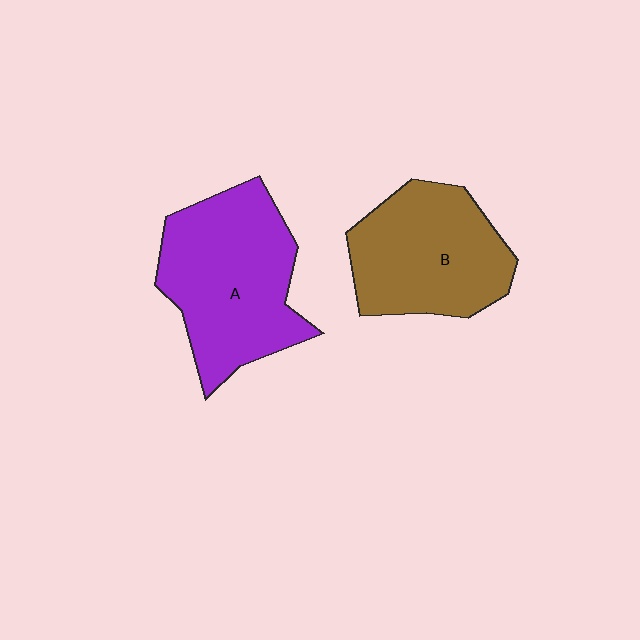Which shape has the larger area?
Shape A (purple).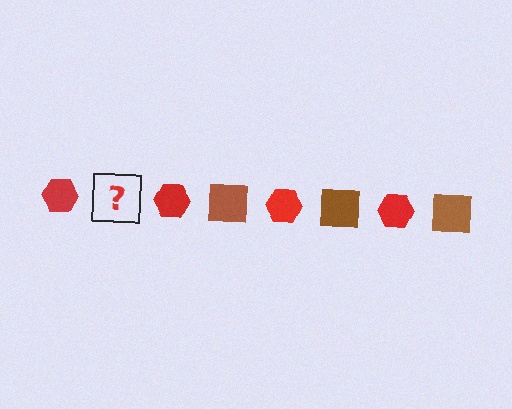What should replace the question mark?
The question mark should be replaced with a brown square.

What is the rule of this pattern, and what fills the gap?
The rule is that the pattern alternates between red hexagon and brown square. The gap should be filled with a brown square.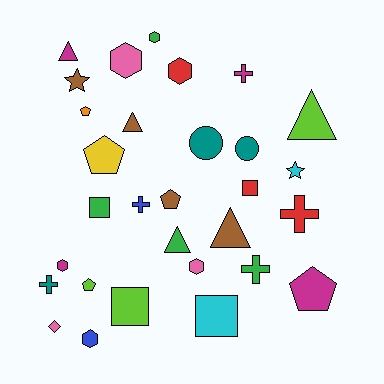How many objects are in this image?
There are 30 objects.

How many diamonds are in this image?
There is 1 diamond.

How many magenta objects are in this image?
There are 4 magenta objects.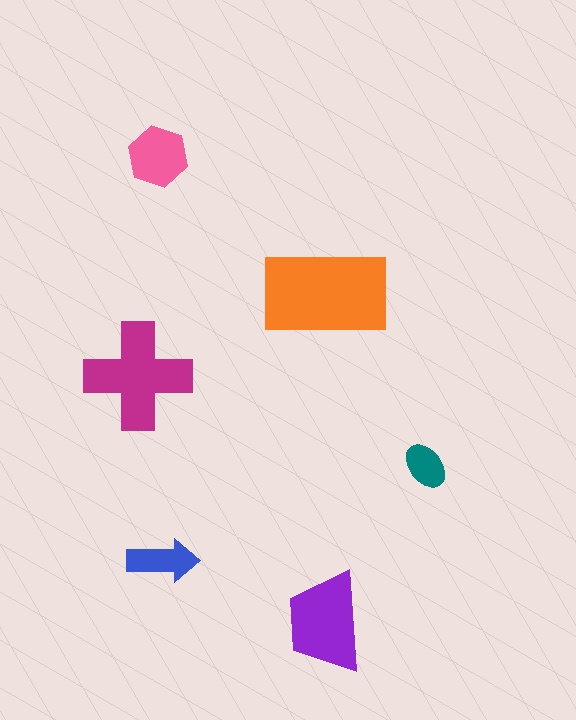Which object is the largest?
The orange rectangle.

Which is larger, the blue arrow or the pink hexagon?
The pink hexagon.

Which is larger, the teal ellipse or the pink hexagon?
The pink hexagon.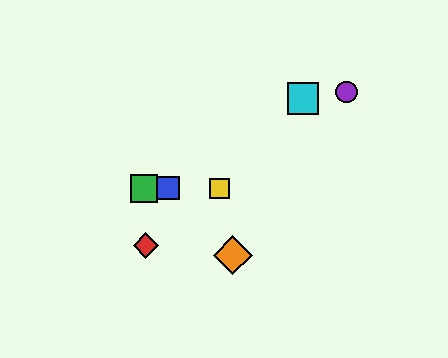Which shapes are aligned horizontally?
The blue square, the green square, the yellow square are aligned horizontally.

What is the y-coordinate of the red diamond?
The red diamond is at y≈245.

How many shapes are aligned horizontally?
3 shapes (the blue square, the green square, the yellow square) are aligned horizontally.